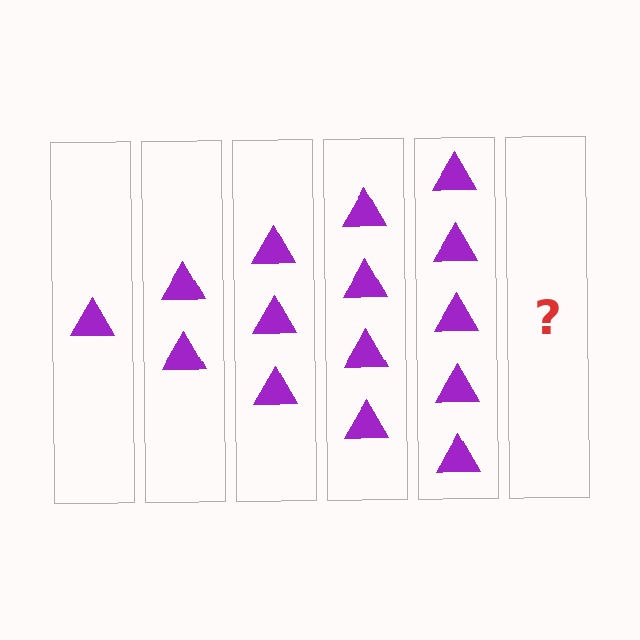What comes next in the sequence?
The next element should be 6 triangles.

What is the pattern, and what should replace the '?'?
The pattern is that each step adds one more triangle. The '?' should be 6 triangles.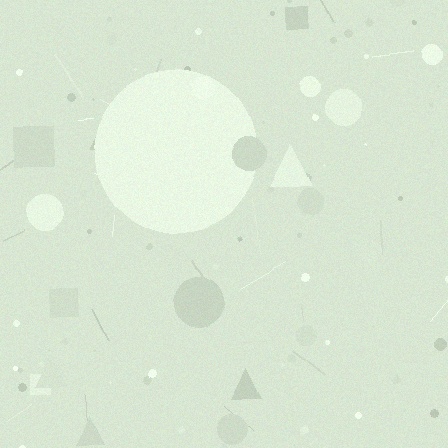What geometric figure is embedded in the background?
A circle is embedded in the background.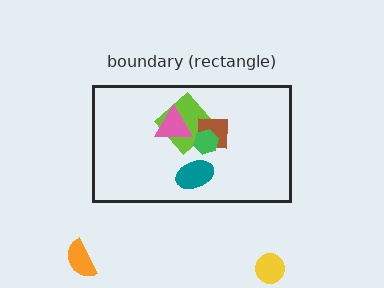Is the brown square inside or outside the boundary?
Inside.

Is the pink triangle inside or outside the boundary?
Inside.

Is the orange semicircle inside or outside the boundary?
Outside.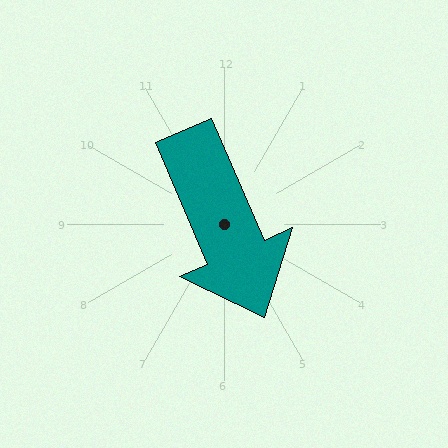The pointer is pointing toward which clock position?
Roughly 5 o'clock.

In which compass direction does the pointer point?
Southeast.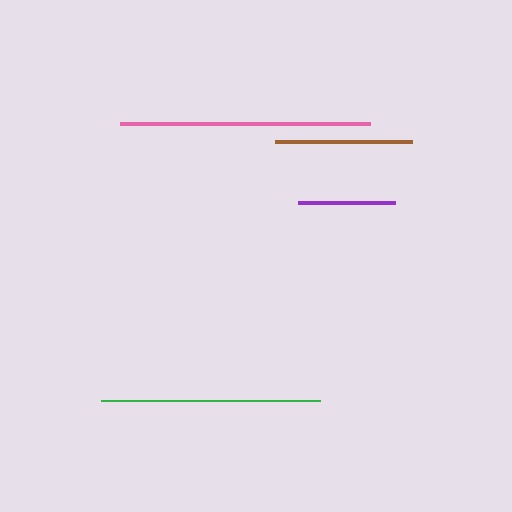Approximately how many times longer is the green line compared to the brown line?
The green line is approximately 1.6 times the length of the brown line.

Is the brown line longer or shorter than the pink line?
The pink line is longer than the brown line.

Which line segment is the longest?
The pink line is the longest at approximately 250 pixels.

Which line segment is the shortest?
The purple line is the shortest at approximately 97 pixels.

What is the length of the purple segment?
The purple segment is approximately 97 pixels long.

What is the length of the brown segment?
The brown segment is approximately 137 pixels long.